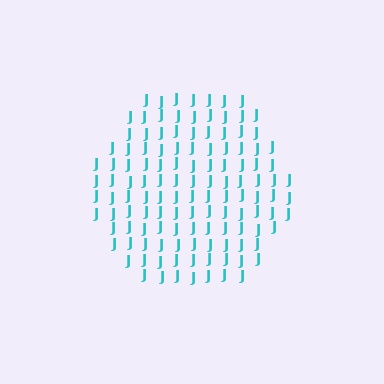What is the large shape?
The large shape is a hexagon.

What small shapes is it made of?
It is made of small letter J's.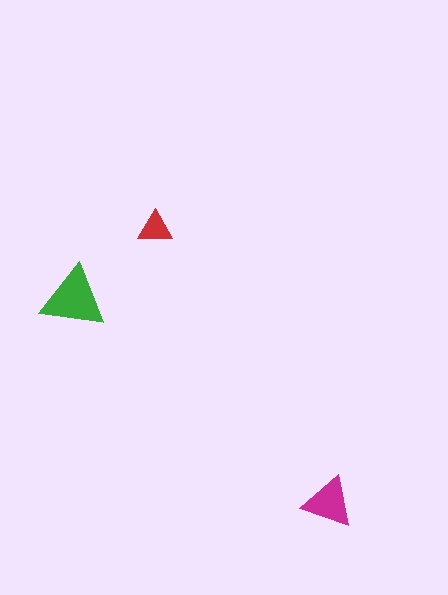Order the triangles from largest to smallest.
the green one, the magenta one, the red one.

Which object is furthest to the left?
The green triangle is leftmost.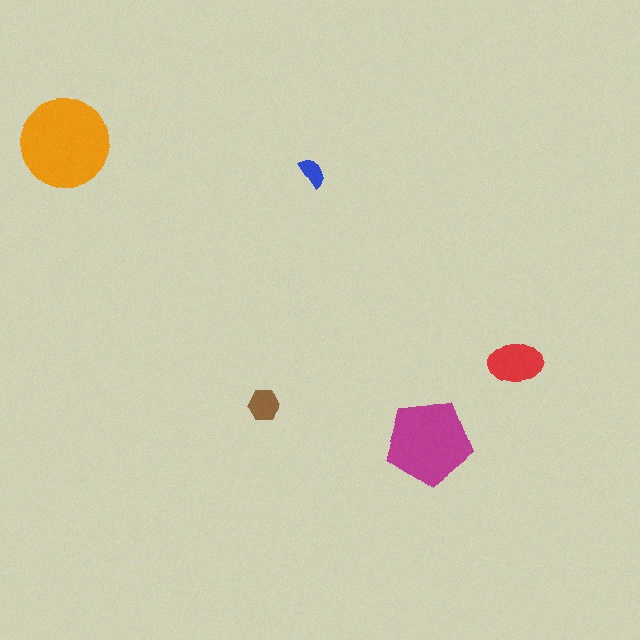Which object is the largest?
The orange circle.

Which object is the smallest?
The blue semicircle.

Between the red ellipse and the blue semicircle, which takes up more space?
The red ellipse.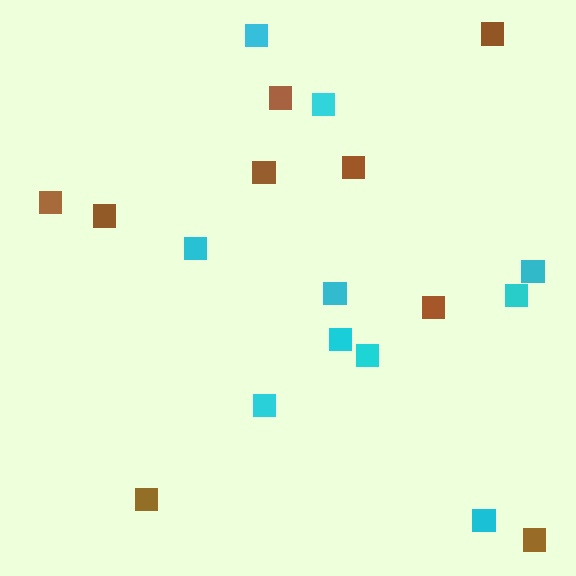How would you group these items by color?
There are 2 groups: one group of cyan squares (10) and one group of brown squares (9).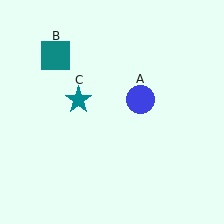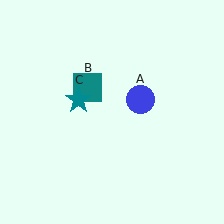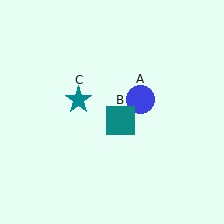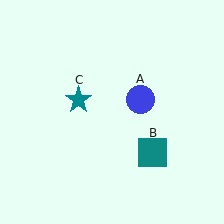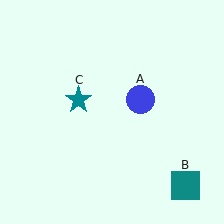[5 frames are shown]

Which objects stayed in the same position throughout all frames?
Blue circle (object A) and teal star (object C) remained stationary.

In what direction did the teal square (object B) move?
The teal square (object B) moved down and to the right.